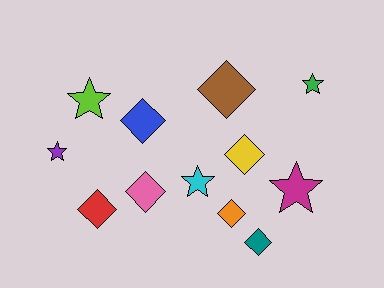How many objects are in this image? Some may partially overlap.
There are 12 objects.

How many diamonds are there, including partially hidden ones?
There are 7 diamonds.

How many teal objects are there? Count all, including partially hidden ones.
There is 1 teal object.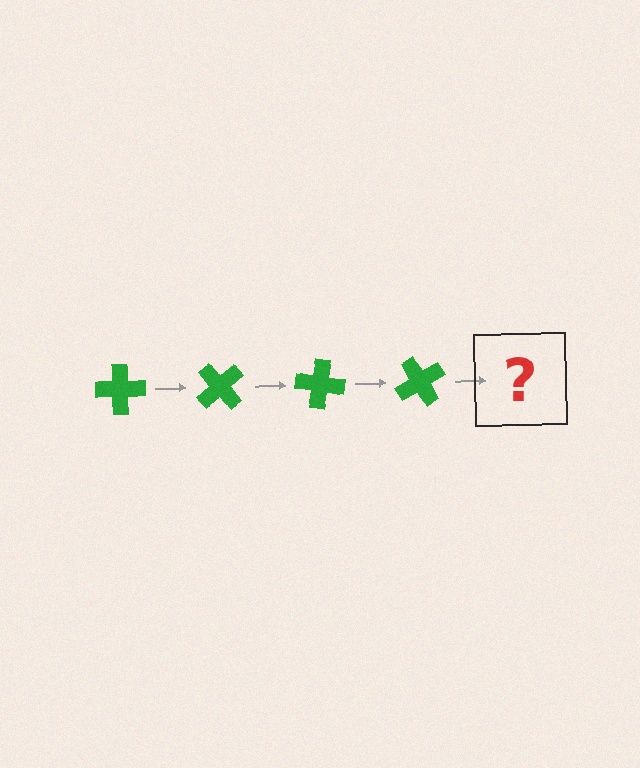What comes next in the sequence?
The next element should be a green cross rotated 200 degrees.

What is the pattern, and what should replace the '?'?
The pattern is that the cross rotates 50 degrees each step. The '?' should be a green cross rotated 200 degrees.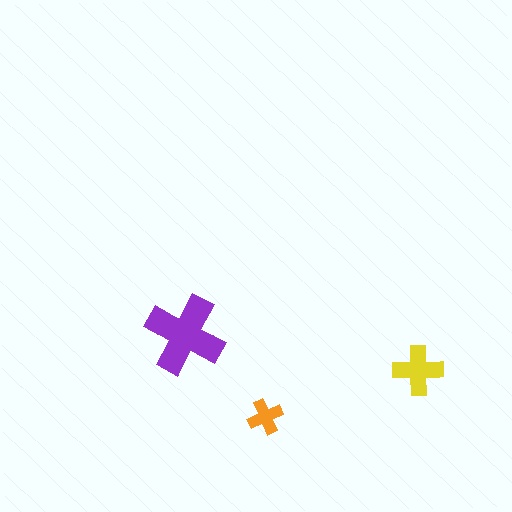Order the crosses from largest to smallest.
the purple one, the yellow one, the orange one.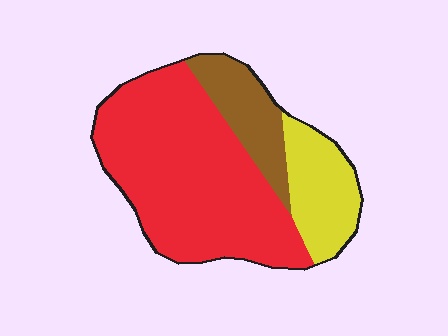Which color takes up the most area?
Red, at roughly 65%.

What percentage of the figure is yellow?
Yellow takes up about one fifth (1/5) of the figure.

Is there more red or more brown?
Red.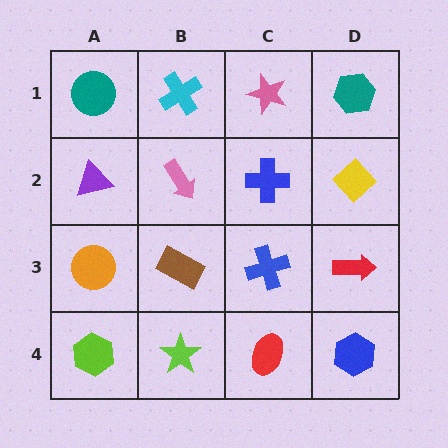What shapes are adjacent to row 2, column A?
A teal circle (row 1, column A), an orange circle (row 3, column A), a pink arrow (row 2, column B).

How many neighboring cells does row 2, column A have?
3.